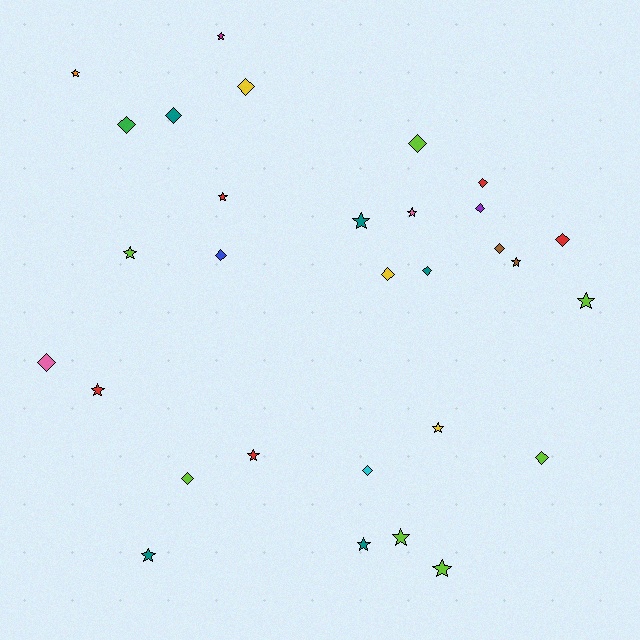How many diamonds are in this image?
There are 15 diamonds.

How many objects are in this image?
There are 30 objects.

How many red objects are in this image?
There are 5 red objects.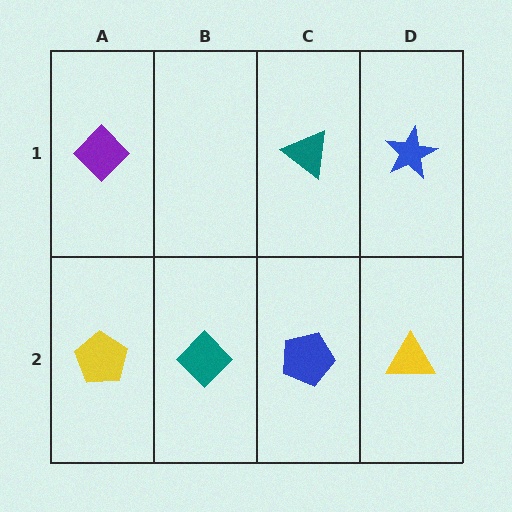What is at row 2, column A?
A yellow pentagon.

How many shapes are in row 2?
4 shapes.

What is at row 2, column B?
A teal diamond.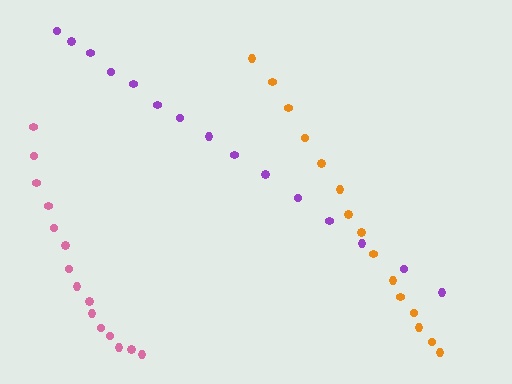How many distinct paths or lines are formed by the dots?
There are 3 distinct paths.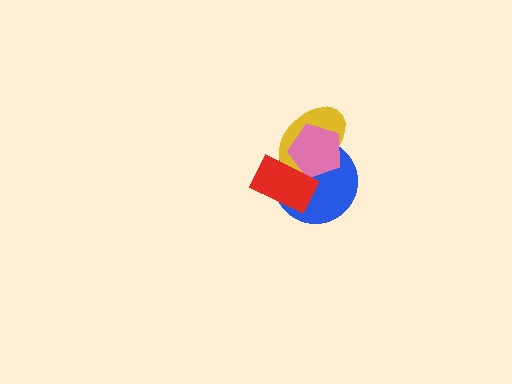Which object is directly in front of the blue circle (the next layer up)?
The yellow ellipse is directly in front of the blue circle.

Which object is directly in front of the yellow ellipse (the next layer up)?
The pink pentagon is directly in front of the yellow ellipse.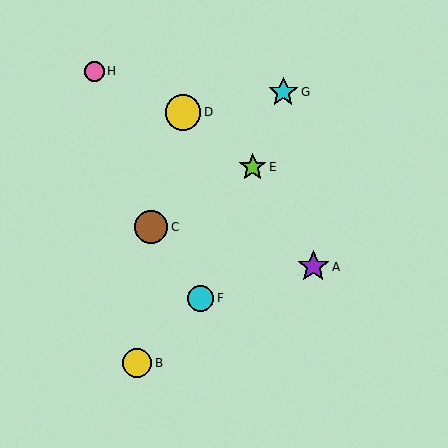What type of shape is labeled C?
Shape C is a brown circle.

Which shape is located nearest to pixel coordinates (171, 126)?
The yellow circle (labeled D) at (183, 112) is nearest to that location.